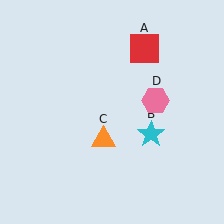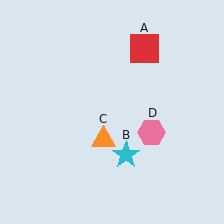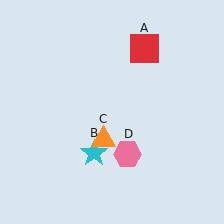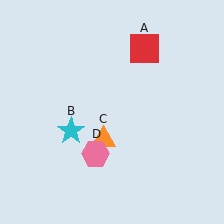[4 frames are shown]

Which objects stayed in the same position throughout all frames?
Red square (object A) and orange triangle (object C) remained stationary.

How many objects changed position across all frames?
2 objects changed position: cyan star (object B), pink hexagon (object D).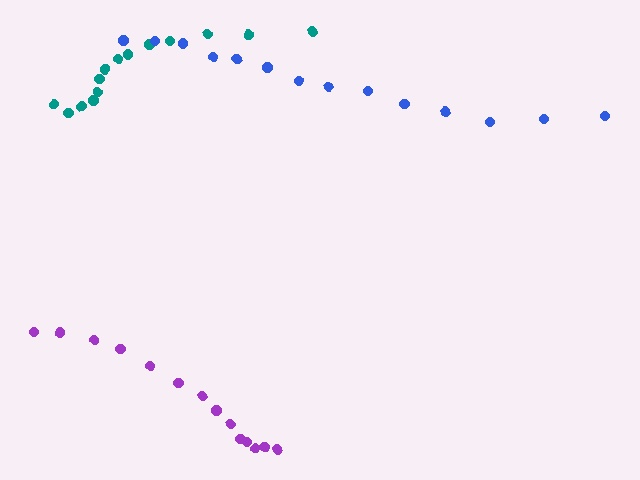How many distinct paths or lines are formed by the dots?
There are 3 distinct paths.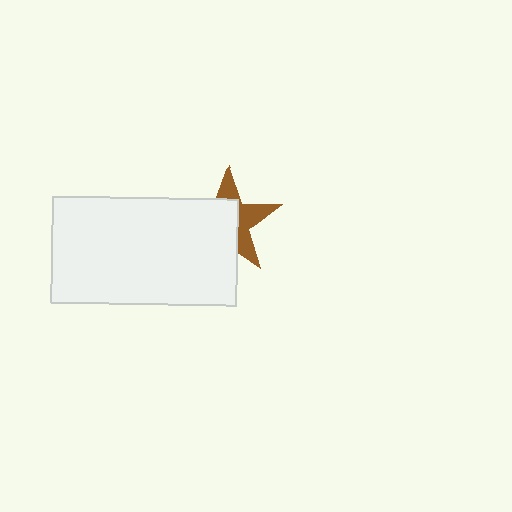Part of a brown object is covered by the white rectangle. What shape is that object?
It is a star.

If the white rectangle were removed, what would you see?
You would see the complete brown star.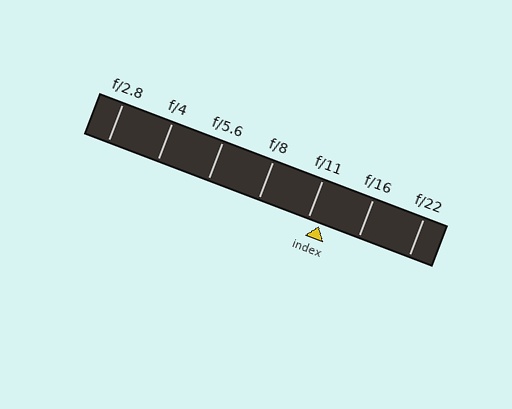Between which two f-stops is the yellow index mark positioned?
The index mark is between f/11 and f/16.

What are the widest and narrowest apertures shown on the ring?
The widest aperture shown is f/2.8 and the narrowest is f/22.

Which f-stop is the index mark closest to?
The index mark is closest to f/11.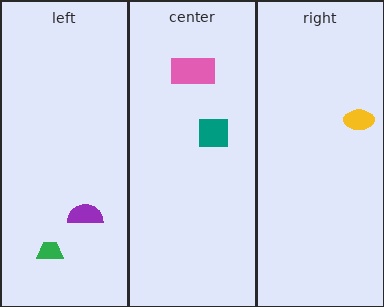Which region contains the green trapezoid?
The left region.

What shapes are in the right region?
The yellow ellipse.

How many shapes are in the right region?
1.